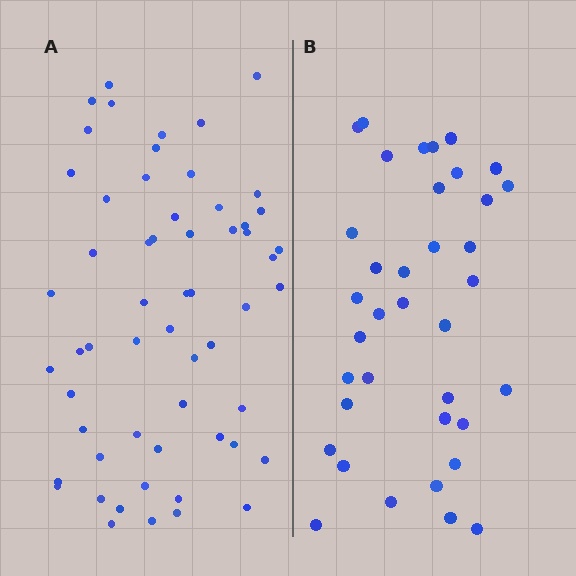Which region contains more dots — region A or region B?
Region A (the left region) has more dots.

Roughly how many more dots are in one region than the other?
Region A has approximately 20 more dots than region B.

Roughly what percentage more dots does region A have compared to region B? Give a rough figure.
About 55% more.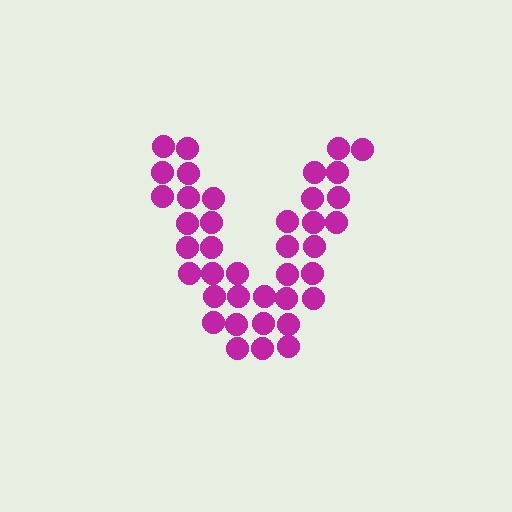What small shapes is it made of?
It is made of small circles.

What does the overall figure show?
The overall figure shows the letter V.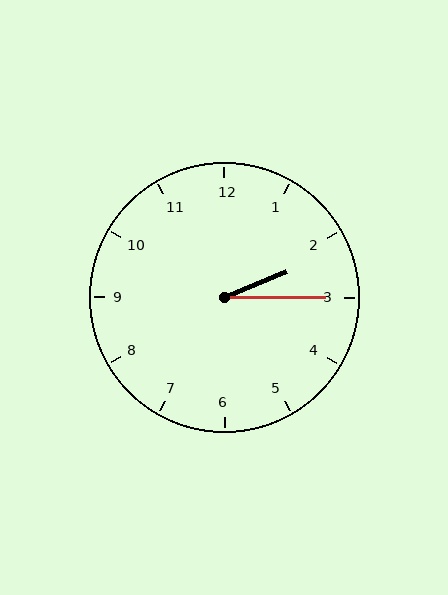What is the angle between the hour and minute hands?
Approximately 22 degrees.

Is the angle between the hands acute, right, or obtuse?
It is acute.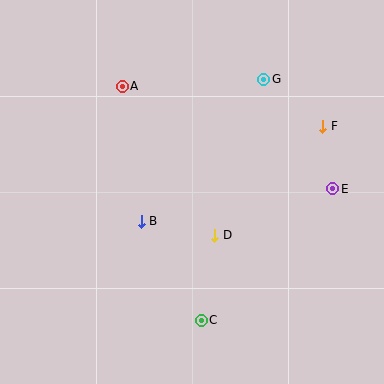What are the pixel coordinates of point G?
Point G is at (264, 79).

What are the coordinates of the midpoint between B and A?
The midpoint between B and A is at (132, 154).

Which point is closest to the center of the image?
Point D at (215, 235) is closest to the center.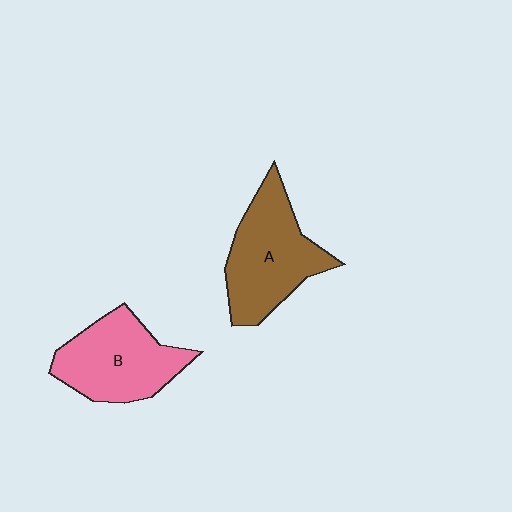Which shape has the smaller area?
Shape B (pink).